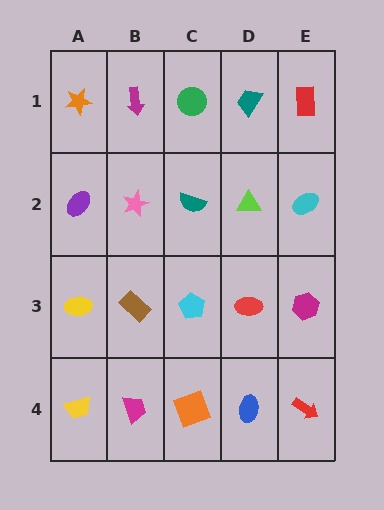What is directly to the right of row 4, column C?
A blue ellipse.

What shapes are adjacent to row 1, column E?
A cyan ellipse (row 2, column E), a teal trapezoid (row 1, column D).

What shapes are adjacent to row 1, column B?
A pink star (row 2, column B), an orange star (row 1, column A), a green circle (row 1, column C).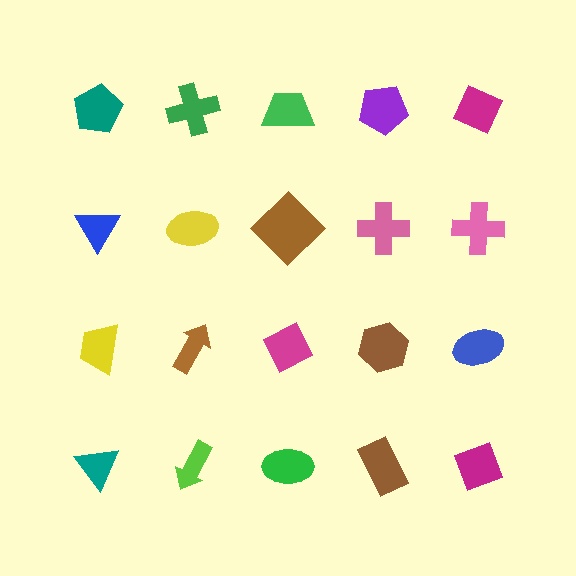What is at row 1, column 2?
A green cross.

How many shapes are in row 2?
5 shapes.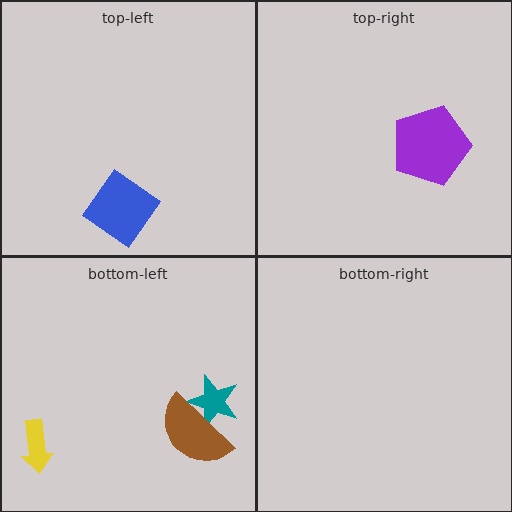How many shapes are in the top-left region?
1.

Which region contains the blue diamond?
The top-left region.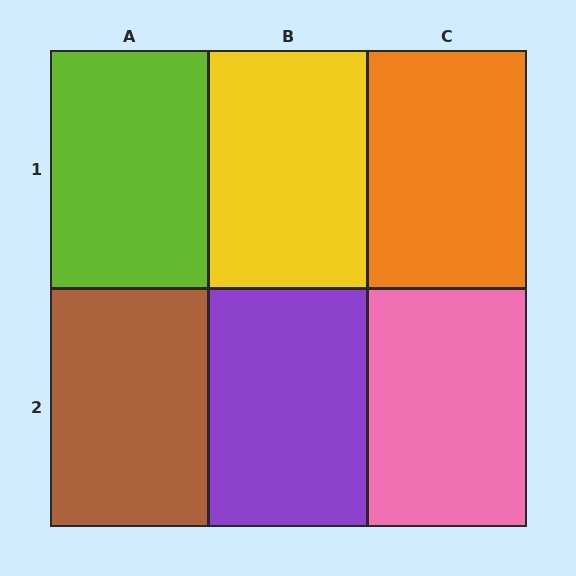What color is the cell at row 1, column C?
Orange.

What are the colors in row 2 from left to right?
Brown, purple, pink.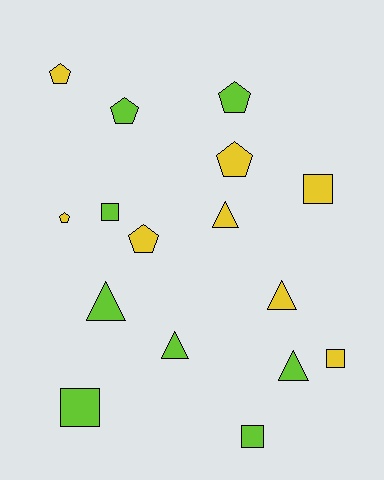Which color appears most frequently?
Yellow, with 8 objects.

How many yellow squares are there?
There are 2 yellow squares.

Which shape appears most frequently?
Pentagon, with 6 objects.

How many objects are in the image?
There are 16 objects.